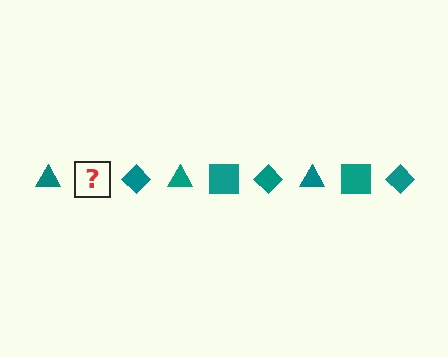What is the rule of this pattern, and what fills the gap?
The rule is that the pattern cycles through triangle, square, diamond shapes in teal. The gap should be filled with a teal square.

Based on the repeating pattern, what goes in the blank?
The blank should be a teal square.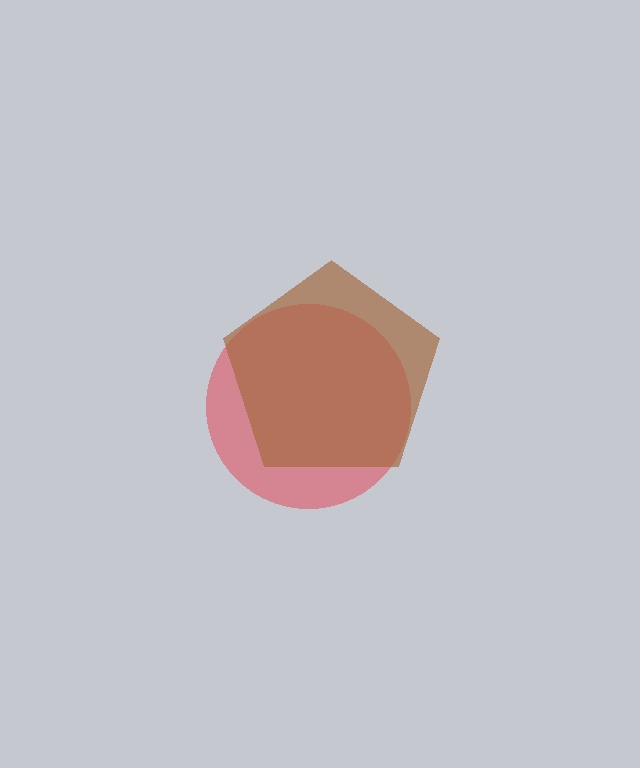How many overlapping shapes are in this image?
There are 2 overlapping shapes in the image.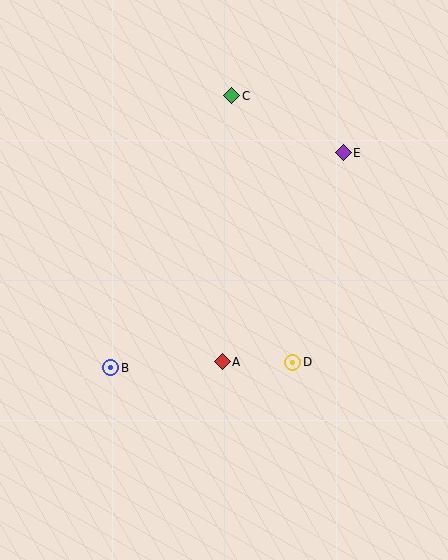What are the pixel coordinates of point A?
Point A is at (222, 362).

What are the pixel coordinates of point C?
Point C is at (232, 96).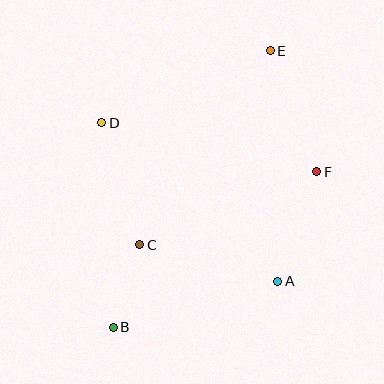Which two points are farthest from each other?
Points B and E are farthest from each other.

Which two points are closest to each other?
Points B and C are closest to each other.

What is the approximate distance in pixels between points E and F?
The distance between E and F is approximately 129 pixels.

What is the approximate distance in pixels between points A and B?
The distance between A and B is approximately 171 pixels.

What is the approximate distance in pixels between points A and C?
The distance between A and C is approximately 143 pixels.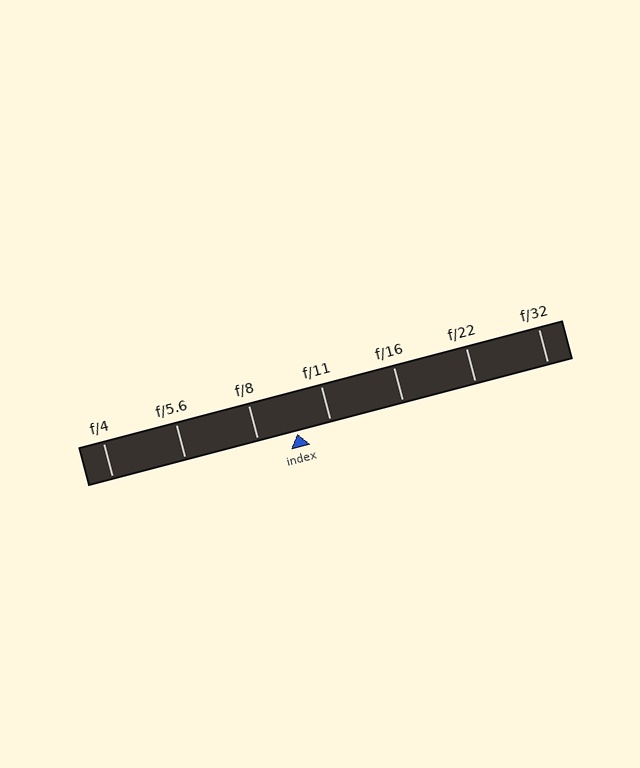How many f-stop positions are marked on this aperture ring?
There are 7 f-stop positions marked.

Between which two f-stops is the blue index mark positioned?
The index mark is between f/8 and f/11.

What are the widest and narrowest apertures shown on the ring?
The widest aperture shown is f/4 and the narrowest is f/32.